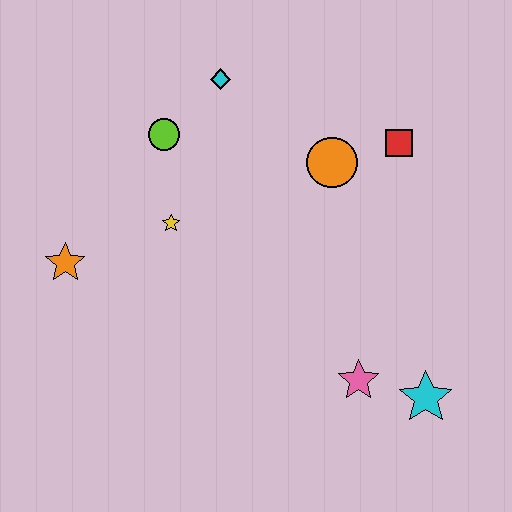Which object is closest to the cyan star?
The pink star is closest to the cyan star.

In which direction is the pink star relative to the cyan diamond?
The pink star is below the cyan diamond.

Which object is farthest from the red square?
The orange star is farthest from the red square.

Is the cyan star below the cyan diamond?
Yes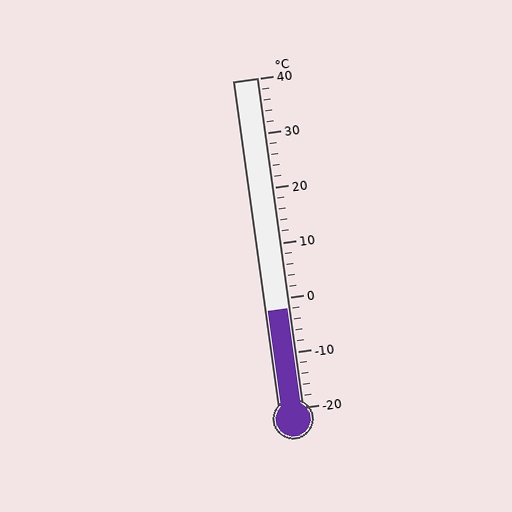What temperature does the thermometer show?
The thermometer shows approximately -2°C.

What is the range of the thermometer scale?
The thermometer scale ranges from -20°C to 40°C.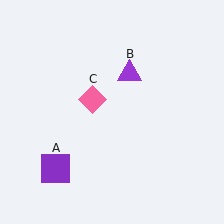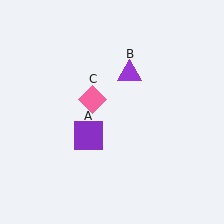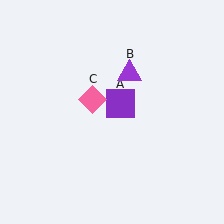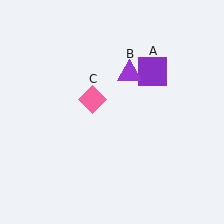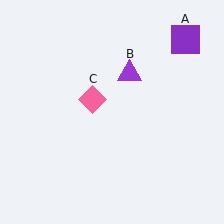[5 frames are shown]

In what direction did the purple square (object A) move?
The purple square (object A) moved up and to the right.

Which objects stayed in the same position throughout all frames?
Purple triangle (object B) and pink diamond (object C) remained stationary.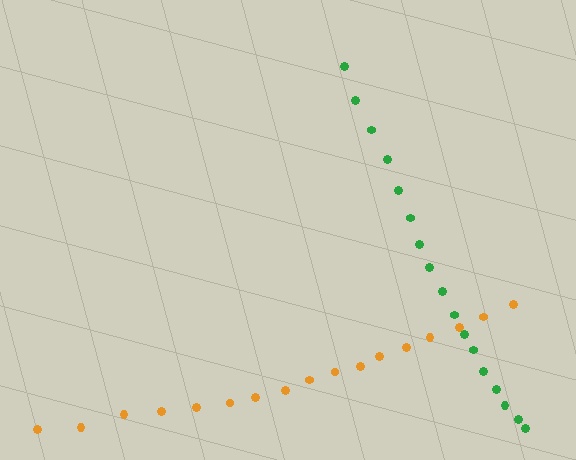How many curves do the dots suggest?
There are 2 distinct paths.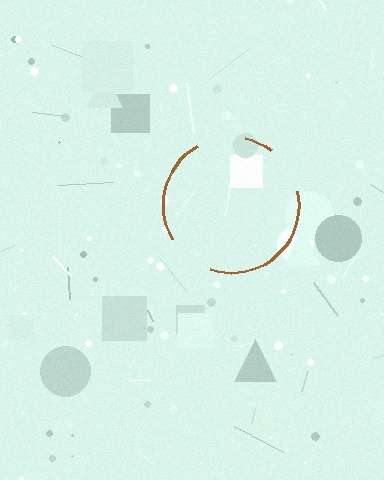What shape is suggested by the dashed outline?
The dashed outline suggests a circle.